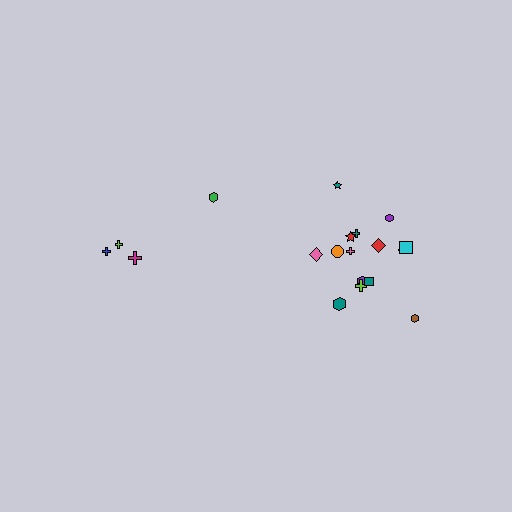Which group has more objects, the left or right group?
The right group.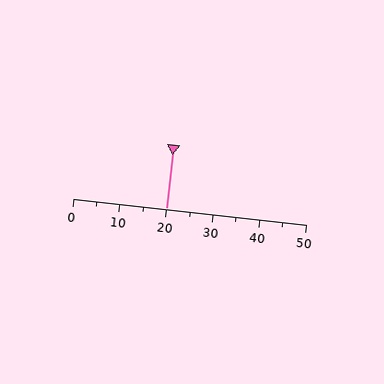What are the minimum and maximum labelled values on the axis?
The axis runs from 0 to 50.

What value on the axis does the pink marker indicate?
The marker indicates approximately 20.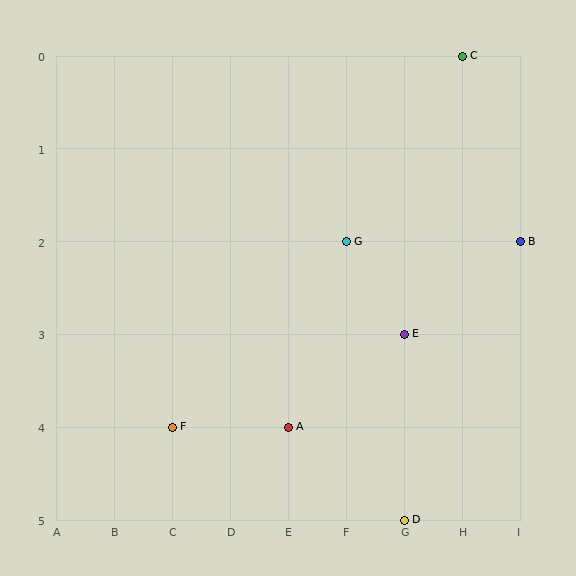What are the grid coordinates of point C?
Point C is at grid coordinates (H, 0).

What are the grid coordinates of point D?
Point D is at grid coordinates (G, 5).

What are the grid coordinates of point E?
Point E is at grid coordinates (G, 3).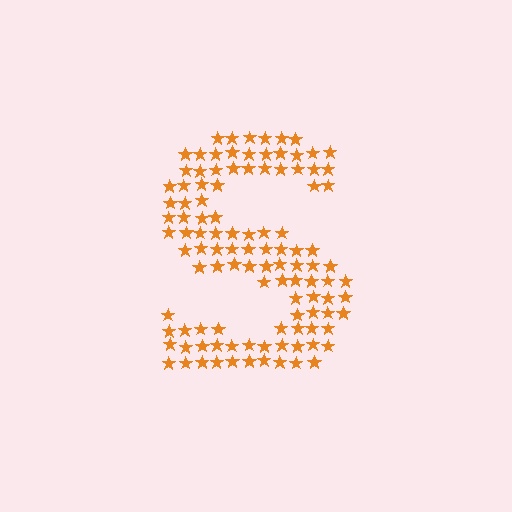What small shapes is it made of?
It is made of small stars.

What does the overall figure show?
The overall figure shows the letter S.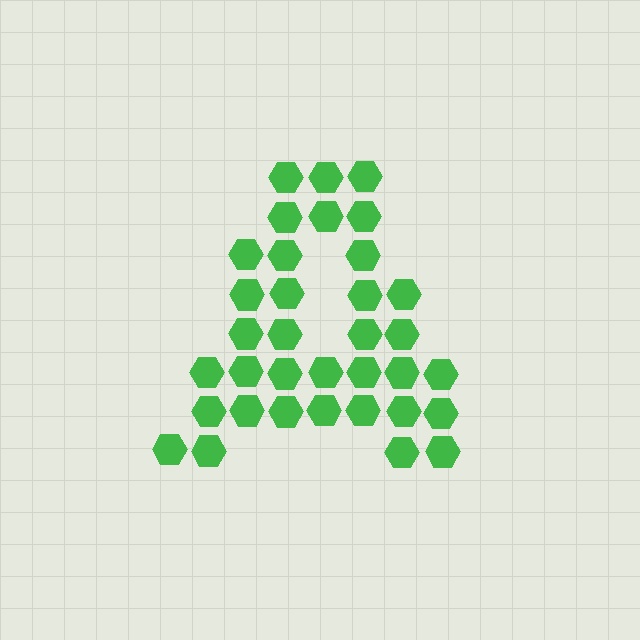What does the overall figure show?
The overall figure shows the letter A.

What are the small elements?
The small elements are hexagons.